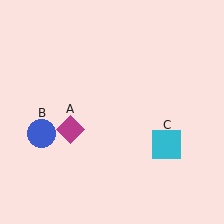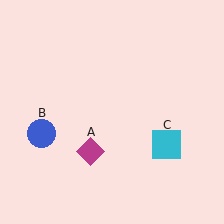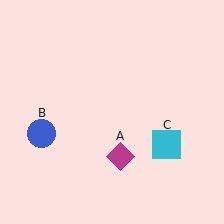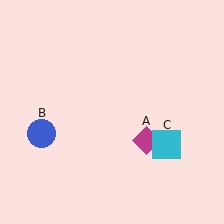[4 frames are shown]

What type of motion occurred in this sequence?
The magenta diamond (object A) rotated counterclockwise around the center of the scene.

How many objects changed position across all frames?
1 object changed position: magenta diamond (object A).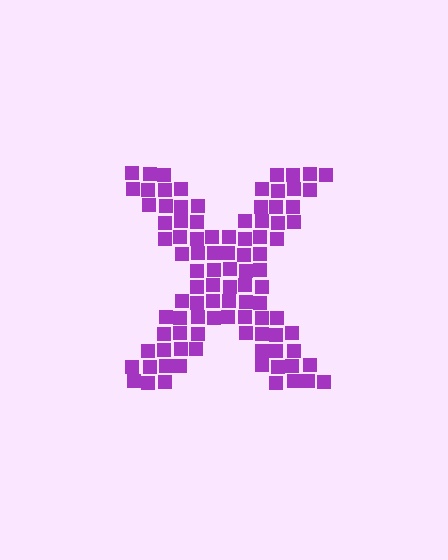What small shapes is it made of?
It is made of small squares.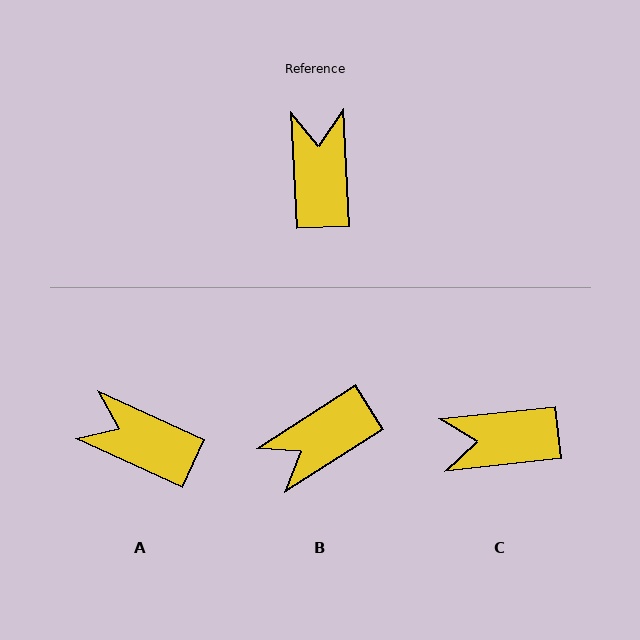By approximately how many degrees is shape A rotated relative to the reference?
Approximately 62 degrees counter-clockwise.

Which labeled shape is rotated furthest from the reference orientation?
B, about 120 degrees away.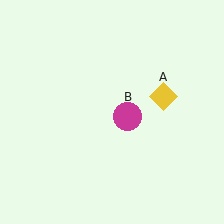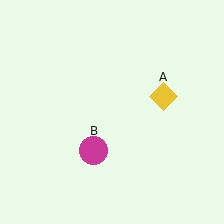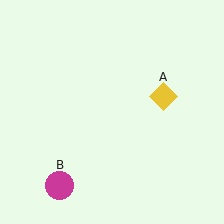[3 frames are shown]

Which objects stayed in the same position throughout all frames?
Yellow diamond (object A) remained stationary.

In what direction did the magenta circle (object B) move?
The magenta circle (object B) moved down and to the left.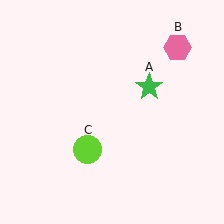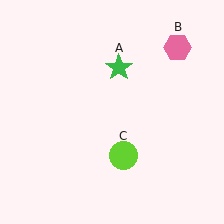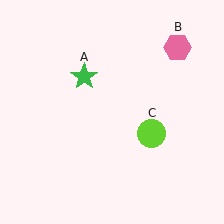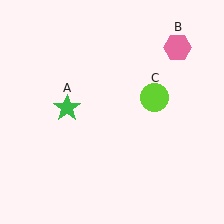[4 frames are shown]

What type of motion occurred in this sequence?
The green star (object A), lime circle (object C) rotated counterclockwise around the center of the scene.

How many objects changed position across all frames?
2 objects changed position: green star (object A), lime circle (object C).